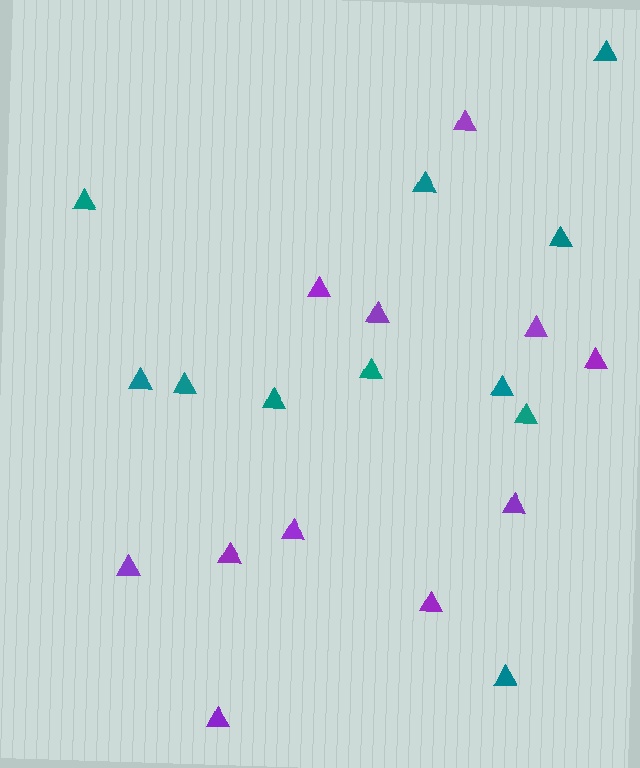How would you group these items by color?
There are 2 groups: one group of teal triangles (11) and one group of purple triangles (11).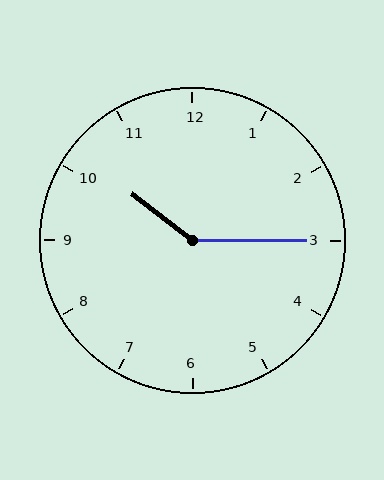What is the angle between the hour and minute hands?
Approximately 142 degrees.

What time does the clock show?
10:15.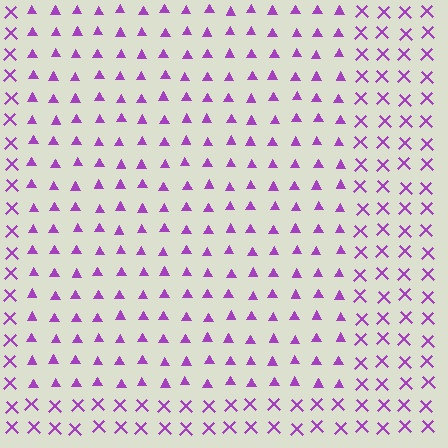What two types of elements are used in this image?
The image uses triangles inside the rectangle region and X marks outside it.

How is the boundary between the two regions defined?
The boundary is defined by a change in element shape: triangles inside vs. X marks outside. All elements share the same color and spacing.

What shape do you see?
I see a rectangle.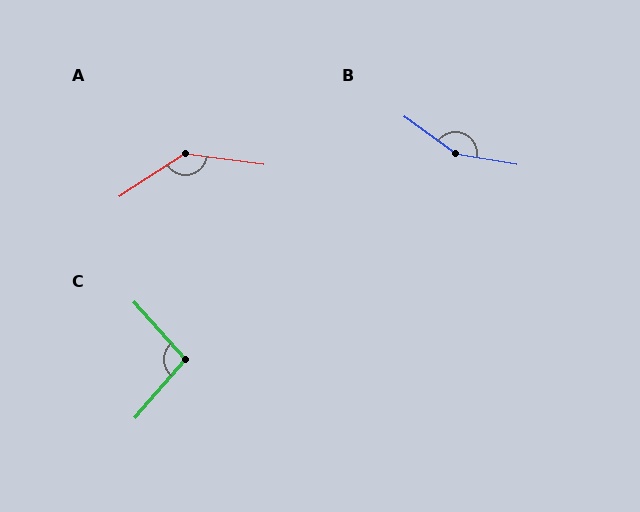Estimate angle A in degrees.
Approximately 139 degrees.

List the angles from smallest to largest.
C (97°), A (139°), B (154°).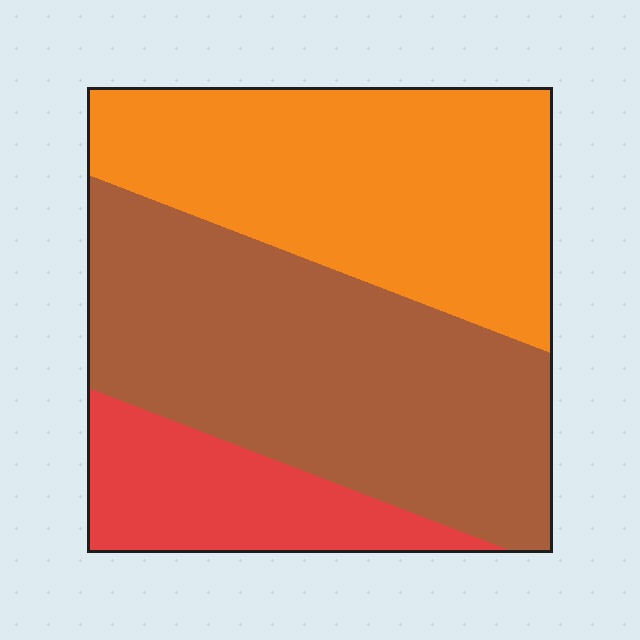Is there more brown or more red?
Brown.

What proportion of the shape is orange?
Orange covers around 40% of the shape.